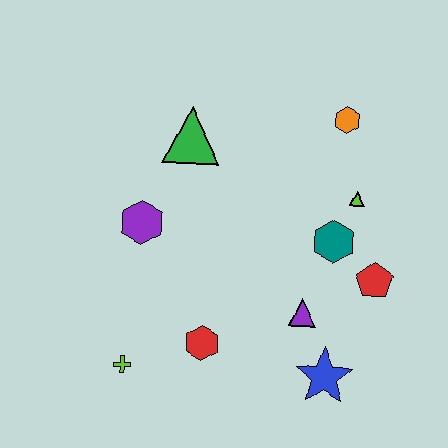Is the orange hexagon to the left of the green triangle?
No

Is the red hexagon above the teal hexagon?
No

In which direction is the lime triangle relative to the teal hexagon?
The lime triangle is above the teal hexagon.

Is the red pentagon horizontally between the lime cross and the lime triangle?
No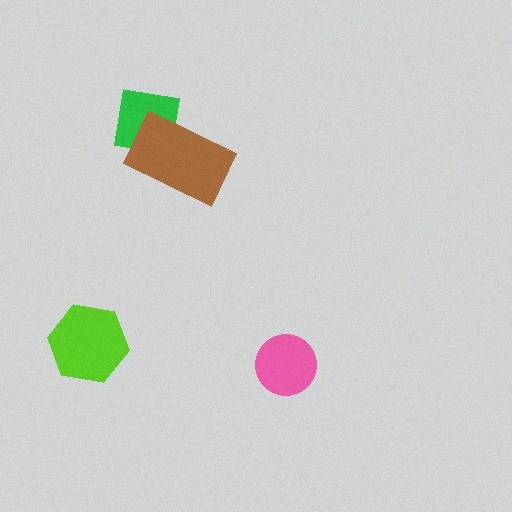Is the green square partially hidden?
Yes, it is partially covered by another shape.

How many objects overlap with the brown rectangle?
1 object overlaps with the brown rectangle.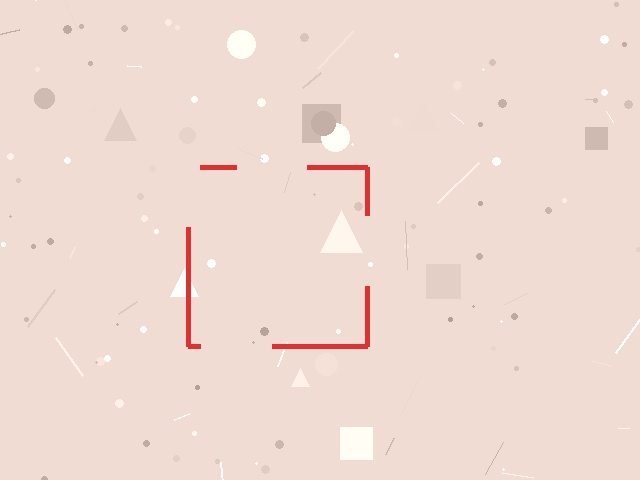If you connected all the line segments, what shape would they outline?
They would outline a square.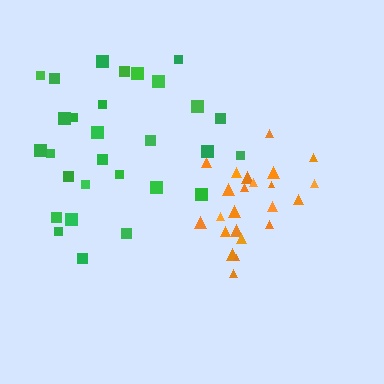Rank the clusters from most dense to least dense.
orange, green.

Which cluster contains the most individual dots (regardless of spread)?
Green (29).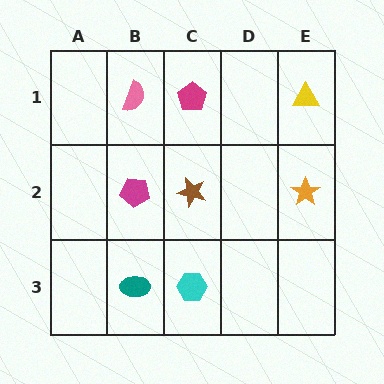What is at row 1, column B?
A pink semicircle.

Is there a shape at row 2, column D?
No, that cell is empty.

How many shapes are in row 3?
2 shapes.